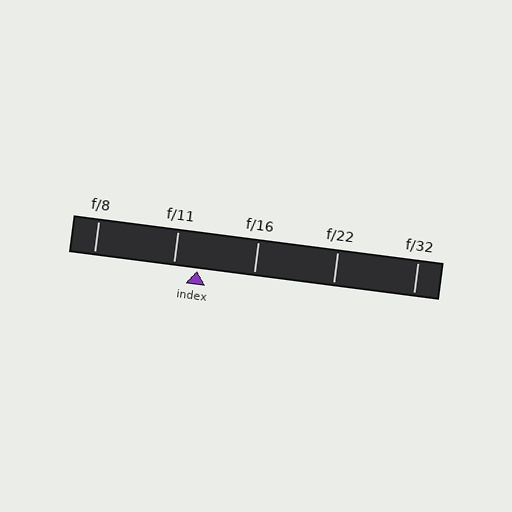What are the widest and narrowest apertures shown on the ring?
The widest aperture shown is f/8 and the narrowest is f/32.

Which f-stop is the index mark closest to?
The index mark is closest to f/11.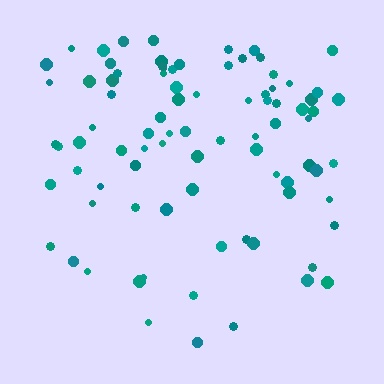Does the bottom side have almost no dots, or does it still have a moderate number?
Still a moderate number, just noticeably fewer than the top.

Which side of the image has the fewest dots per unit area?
The bottom.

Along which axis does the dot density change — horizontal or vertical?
Vertical.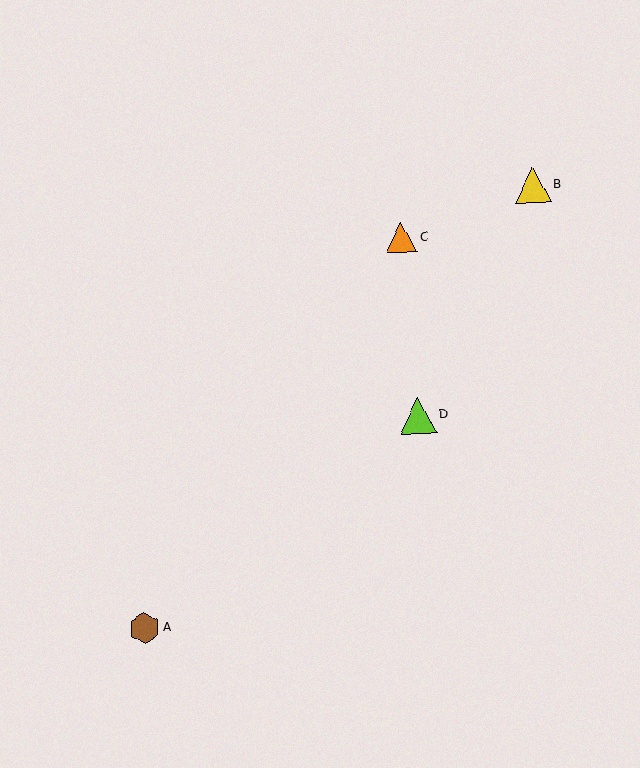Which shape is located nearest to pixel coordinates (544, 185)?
The yellow triangle (labeled B) at (533, 185) is nearest to that location.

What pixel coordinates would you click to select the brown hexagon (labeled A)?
Click at (144, 628) to select the brown hexagon A.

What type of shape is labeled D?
Shape D is a lime triangle.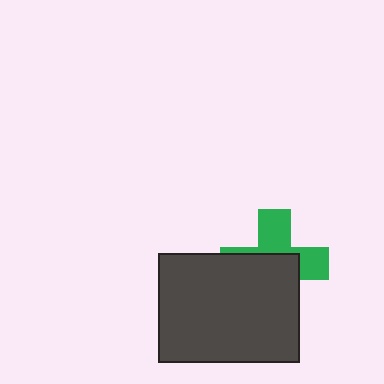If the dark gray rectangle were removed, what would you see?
You would see the complete green cross.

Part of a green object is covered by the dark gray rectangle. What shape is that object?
It is a cross.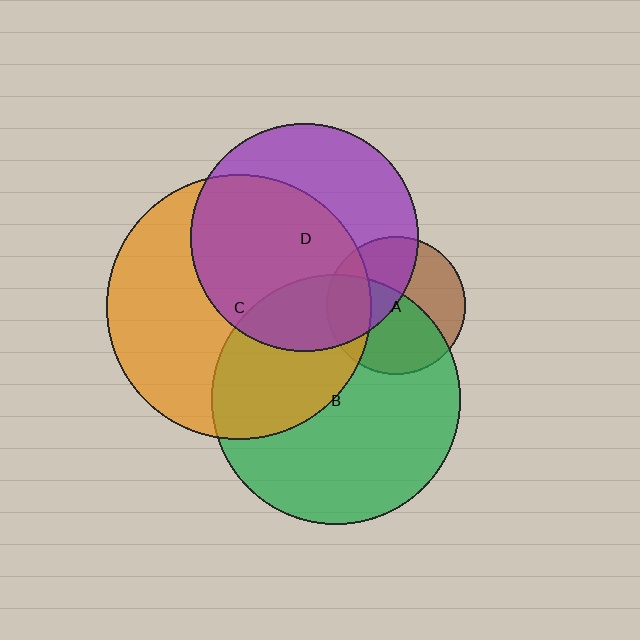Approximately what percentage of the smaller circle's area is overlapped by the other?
Approximately 20%.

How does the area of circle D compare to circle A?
Approximately 2.7 times.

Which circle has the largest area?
Circle C (orange).